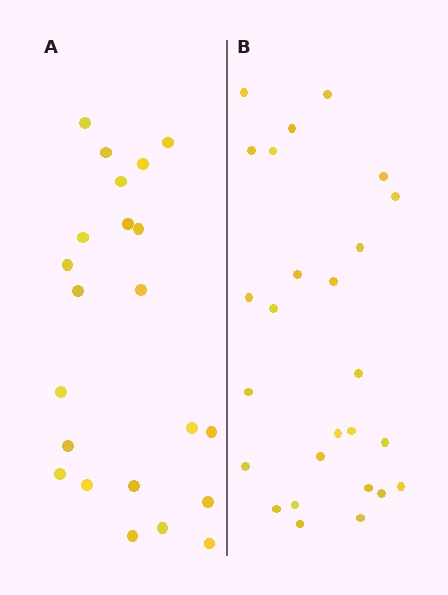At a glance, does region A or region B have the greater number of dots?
Region B (the right region) has more dots.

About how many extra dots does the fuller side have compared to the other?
Region B has about 4 more dots than region A.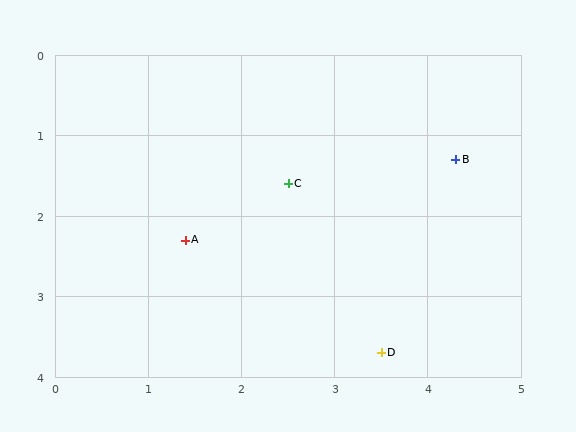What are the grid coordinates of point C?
Point C is at approximately (2.5, 1.6).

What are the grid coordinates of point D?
Point D is at approximately (3.5, 3.7).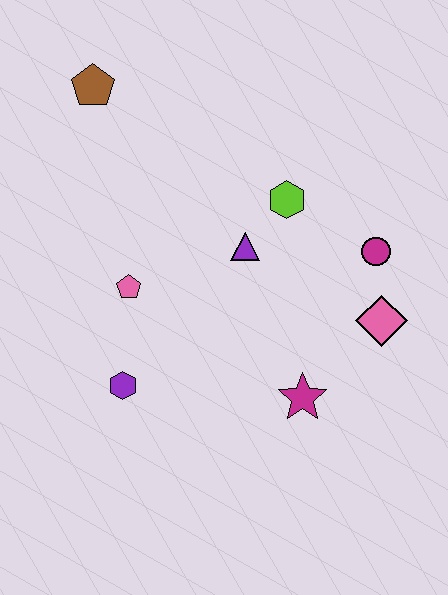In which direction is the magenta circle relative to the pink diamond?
The magenta circle is above the pink diamond.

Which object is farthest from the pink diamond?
The brown pentagon is farthest from the pink diamond.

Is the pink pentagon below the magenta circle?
Yes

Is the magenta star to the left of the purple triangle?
No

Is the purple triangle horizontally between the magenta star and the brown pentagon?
Yes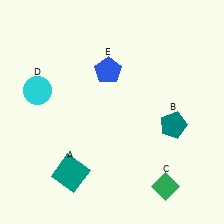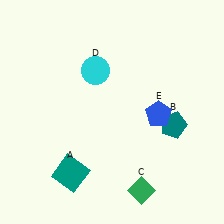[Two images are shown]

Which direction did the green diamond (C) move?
The green diamond (C) moved left.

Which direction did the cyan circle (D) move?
The cyan circle (D) moved right.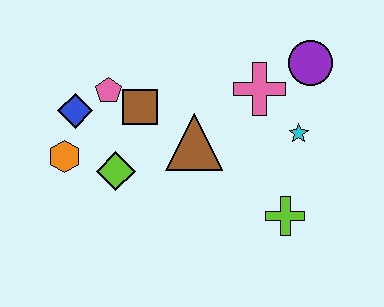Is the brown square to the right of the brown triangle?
No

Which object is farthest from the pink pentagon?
The lime cross is farthest from the pink pentagon.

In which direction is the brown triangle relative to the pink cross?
The brown triangle is to the left of the pink cross.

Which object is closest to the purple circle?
The pink cross is closest to the purple circle.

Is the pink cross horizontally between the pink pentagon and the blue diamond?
No